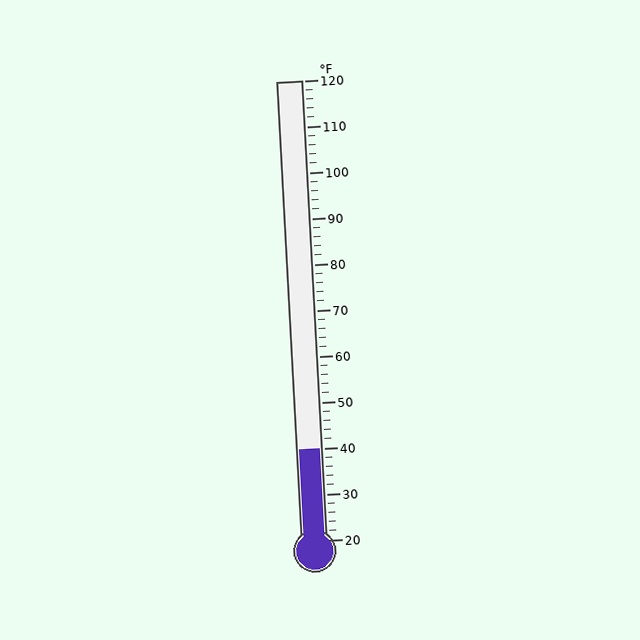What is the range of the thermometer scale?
The thermometer scale ranges from 20°F to 120°F.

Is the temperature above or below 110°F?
The temperature is below 110°F.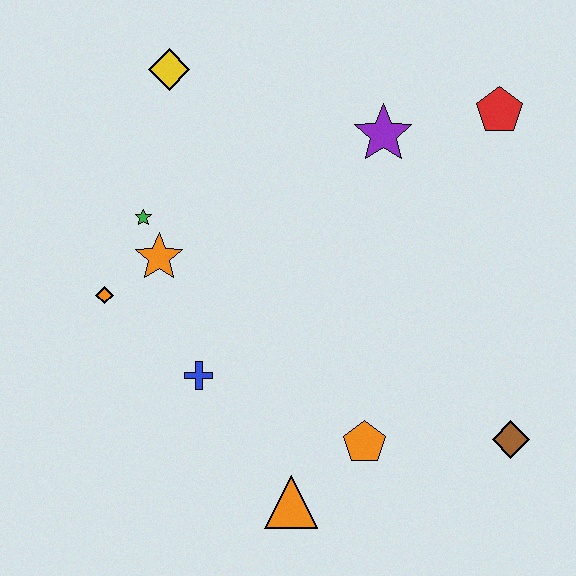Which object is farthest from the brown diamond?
The yellow diamond is farthest from the brown diamond.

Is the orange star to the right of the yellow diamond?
No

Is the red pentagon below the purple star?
No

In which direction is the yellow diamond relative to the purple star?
The yellow diamond is to the left of the purple star.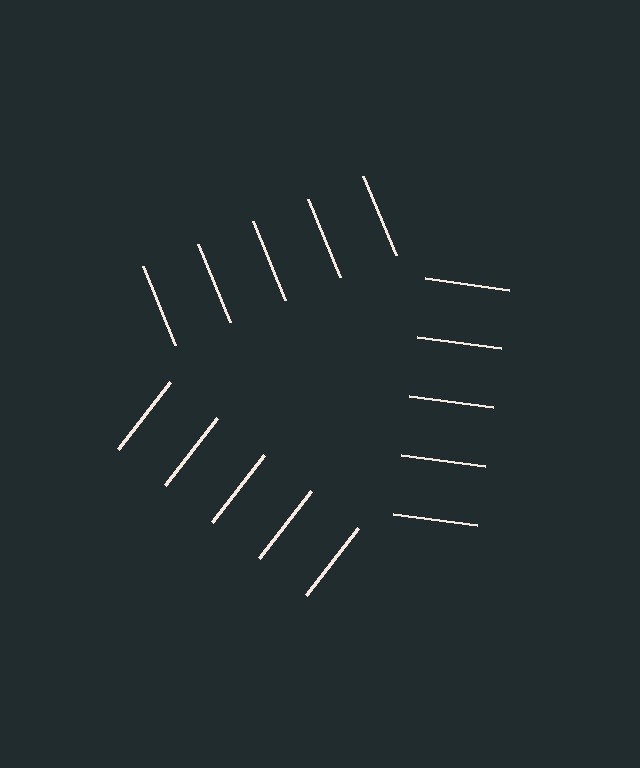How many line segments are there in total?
15 — 5 along each of the 3 edges.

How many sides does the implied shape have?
3 sides — the line-ends trace a triangle.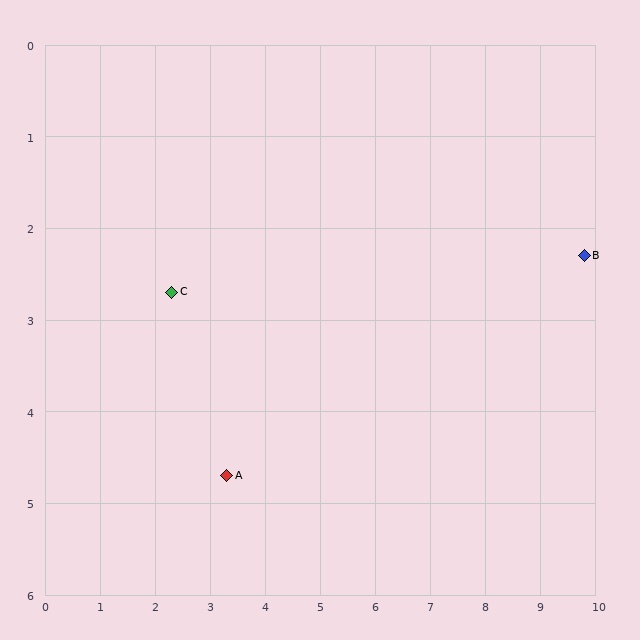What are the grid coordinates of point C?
Point C is at approximately (2.3, 2.7).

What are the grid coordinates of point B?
Point B is at approximately (9.8, 2.3).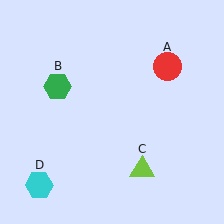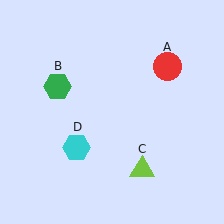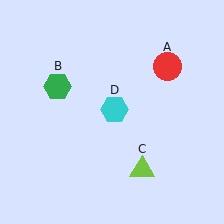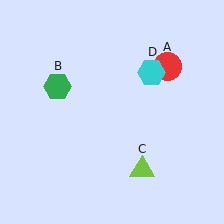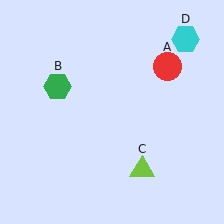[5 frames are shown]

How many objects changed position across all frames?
1 object changed position: cyan hexagon (object D).